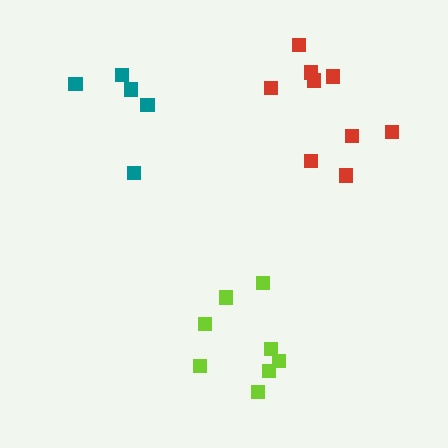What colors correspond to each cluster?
The clusters are colored: teal, lime, red.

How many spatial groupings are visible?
There are 3 spatial groupings.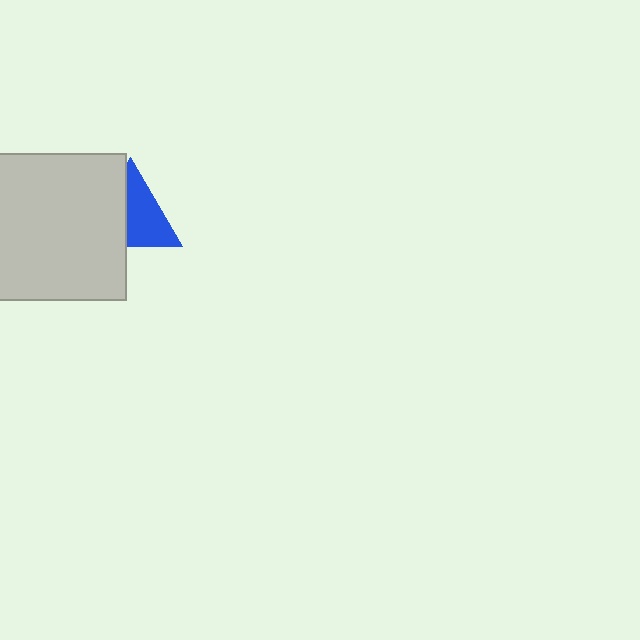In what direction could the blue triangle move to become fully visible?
The blue triangle could move right. That would shift it out from behind the light gray square entirely.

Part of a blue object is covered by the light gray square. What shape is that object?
It is a triangle.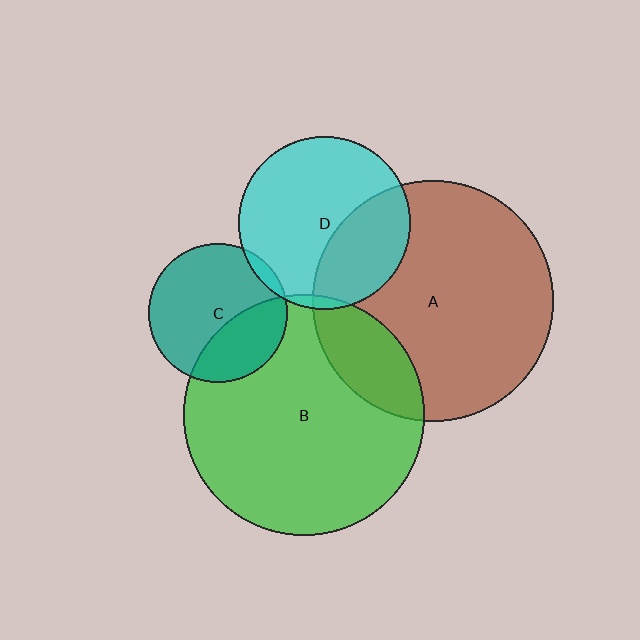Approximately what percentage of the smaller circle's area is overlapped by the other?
Approximately 15%.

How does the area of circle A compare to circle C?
Approximately 3.0 times.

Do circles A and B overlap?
Yes.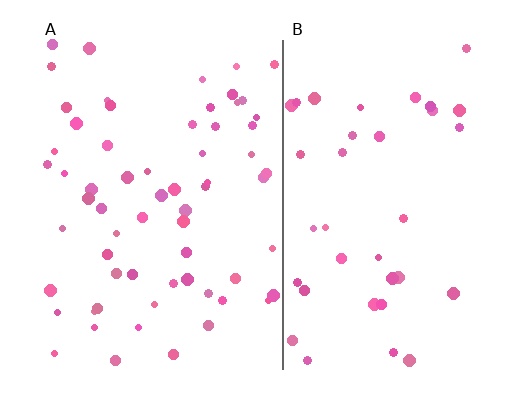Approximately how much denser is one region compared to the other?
Approximately 1.7× — region A over region B.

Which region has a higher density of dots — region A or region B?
A (the left).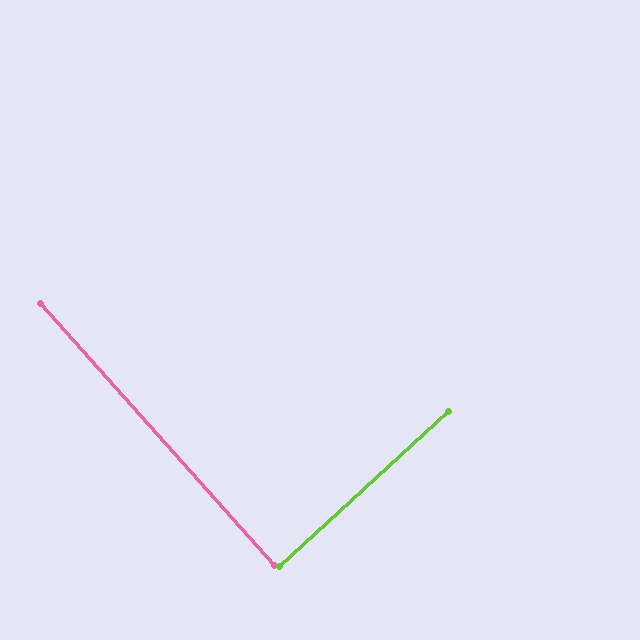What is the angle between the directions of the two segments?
Approximately 89 degrees.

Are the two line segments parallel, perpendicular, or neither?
Perpendicular — they meet at approximately 89°.